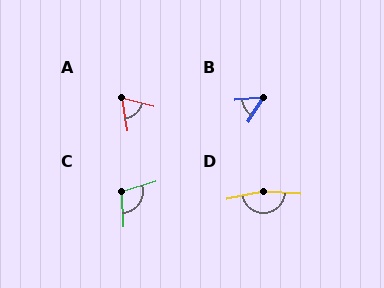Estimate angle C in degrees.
Approximately 104 degrees.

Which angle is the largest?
D, at approximately 164 degrees.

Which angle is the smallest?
B, at approximately 53 degrees.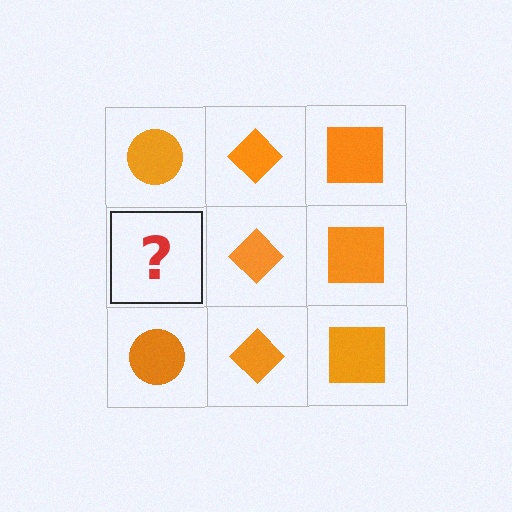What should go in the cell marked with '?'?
The missing cell should contain an orange circle.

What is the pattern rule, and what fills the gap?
The rule is that each column has a consistent shape. The gap should be filled with an orange circle.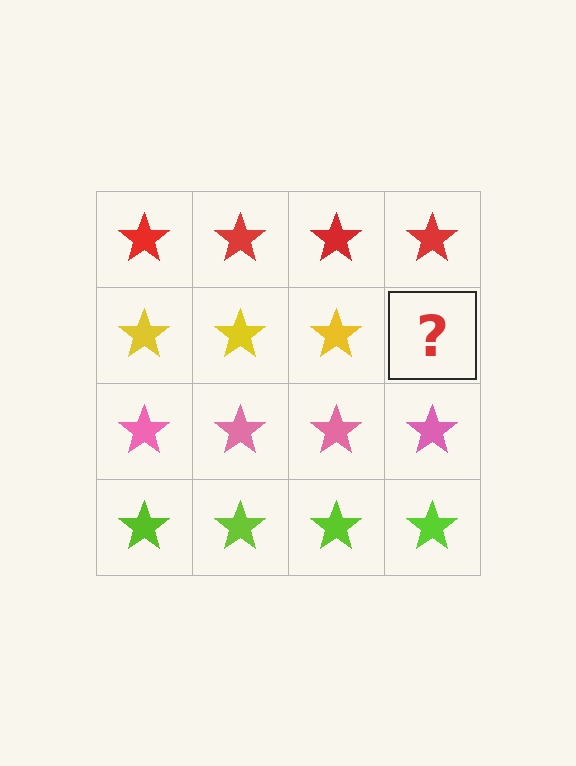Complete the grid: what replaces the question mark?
The question mark should be replaced with a yellow star.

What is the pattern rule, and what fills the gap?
The rule is that each row has a consistent color. The gap should be filled with a yellow star.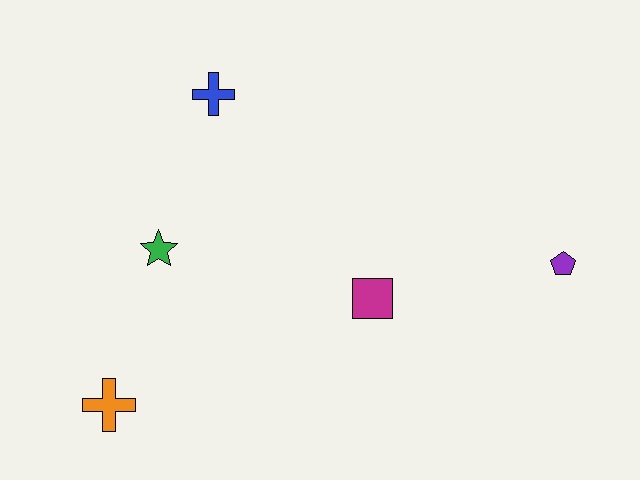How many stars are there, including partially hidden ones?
There is 1 star.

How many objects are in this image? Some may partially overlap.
There are 5 objects.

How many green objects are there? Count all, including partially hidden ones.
There is 1 green object.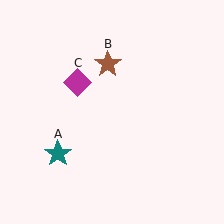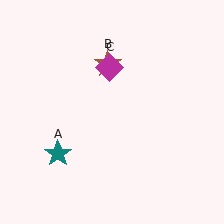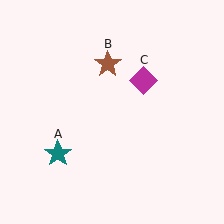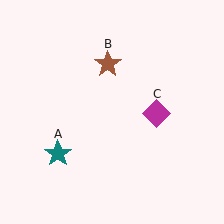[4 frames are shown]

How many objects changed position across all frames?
1 object changed position: magenta diamond (object C).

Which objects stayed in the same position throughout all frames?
Teal star (object A) and brown star (object B) remained stationary.